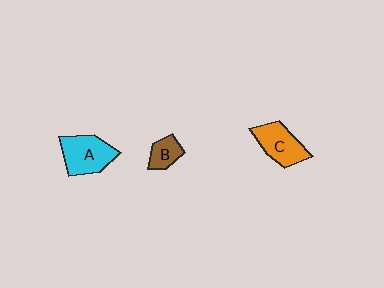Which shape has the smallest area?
Shape B (brown).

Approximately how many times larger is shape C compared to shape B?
Approximately 1.9 times.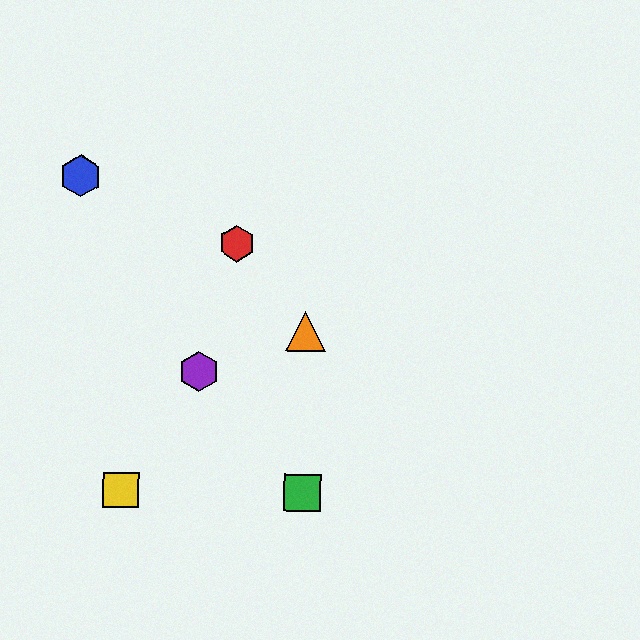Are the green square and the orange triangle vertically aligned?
Yes, both are at x≈303.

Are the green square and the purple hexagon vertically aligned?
No, the green square is at x≈303 and the purple hexagon is at x≈199.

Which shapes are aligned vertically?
The green square, the orange triangle are aligned vertically.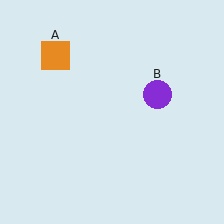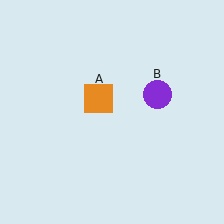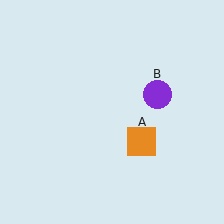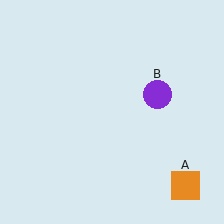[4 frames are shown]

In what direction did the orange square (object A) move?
The orange square (object A) moved down and to the right.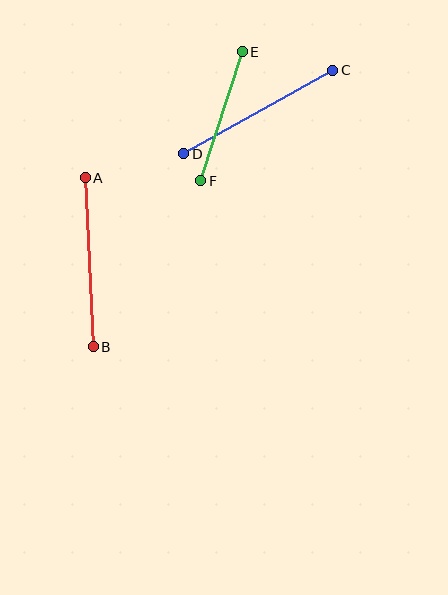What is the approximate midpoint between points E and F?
The midpoint is at approximately (221, 116) pixels.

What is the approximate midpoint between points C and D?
The midpoint is at approximately (258, 112) pixels.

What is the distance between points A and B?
The distance is approximately 169 pixels.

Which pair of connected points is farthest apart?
Points C and D are farthest apart.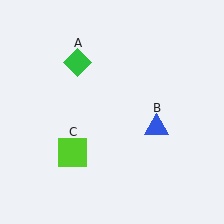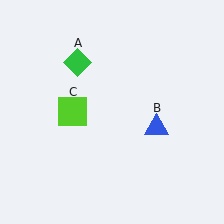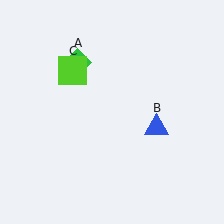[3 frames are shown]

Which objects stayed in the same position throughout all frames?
Green diamond (object A) and blue triangle (object B) remained stationary.